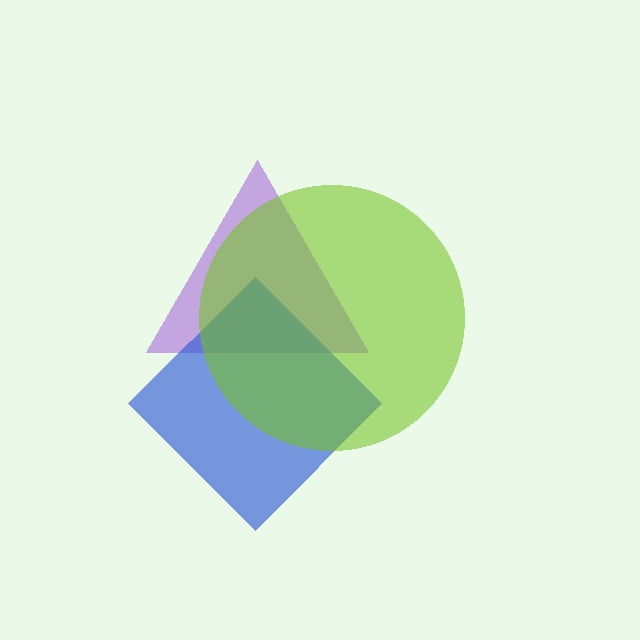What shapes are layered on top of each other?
The layered shapes are: a purple triangle, a blue diamond, a lime circle.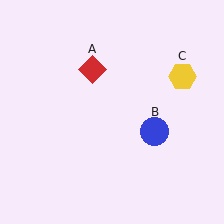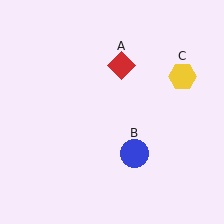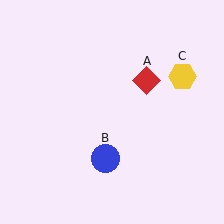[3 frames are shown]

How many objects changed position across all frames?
2 objects changed position: red diamond (object A), blue circle (object B).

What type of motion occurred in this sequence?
The red diamond (object A), blue circle (object B) rotated clockwise around the center of the scene.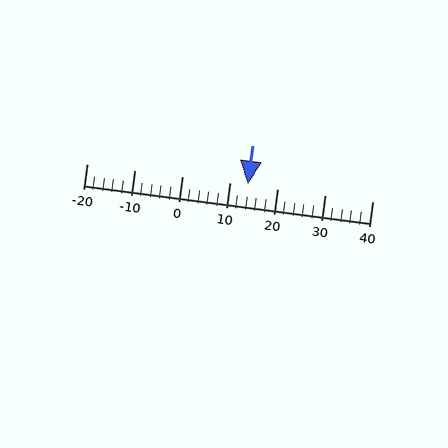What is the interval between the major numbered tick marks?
The major tick marks are spaced 10 units apart.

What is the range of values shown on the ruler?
The ruler shows values from -20 to 40.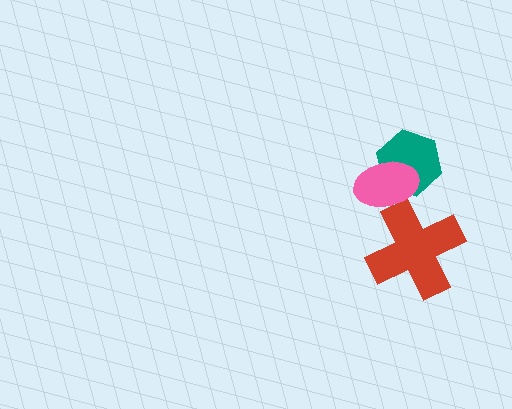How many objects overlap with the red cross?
1 object overlaps with the red cross.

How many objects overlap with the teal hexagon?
1 object overlaps with the teal hexagon.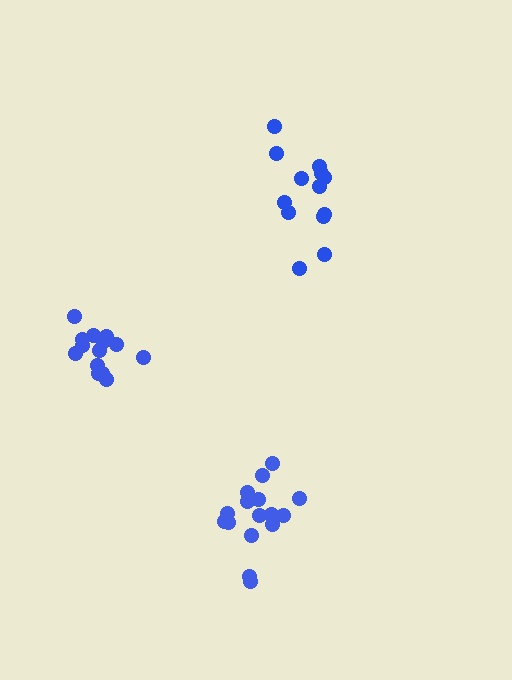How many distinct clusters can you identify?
There are 3 distinct clusters.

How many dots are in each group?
Group 1: 14 dots, Group 2: 16 dots, Group 3: 13 dots (43 total).